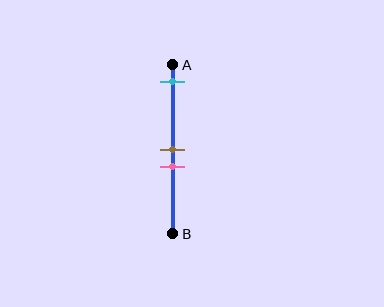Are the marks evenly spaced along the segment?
No, the marks are not evenly spaced.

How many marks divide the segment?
There are 3 marks dividing the segment.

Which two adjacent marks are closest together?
The brown and pink marks are the closest adjacent pair.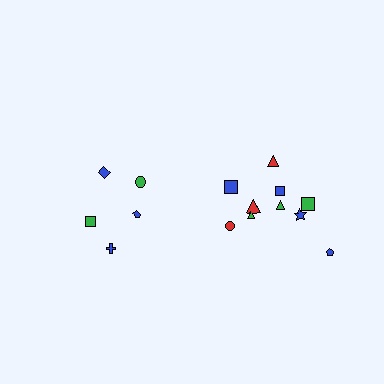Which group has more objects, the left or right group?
The right group.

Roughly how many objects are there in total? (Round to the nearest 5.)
Roughly 15 objects in total.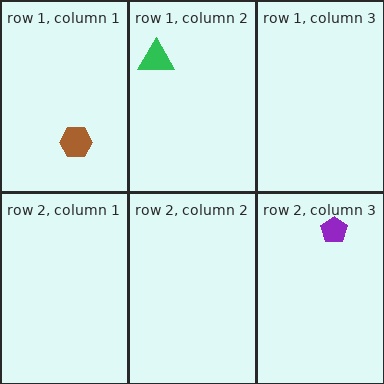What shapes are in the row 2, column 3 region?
The purple pentagon.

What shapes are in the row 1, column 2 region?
The green triangle.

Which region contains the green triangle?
The row 1, column 2 region.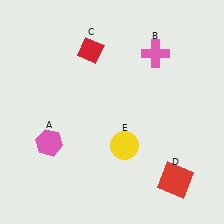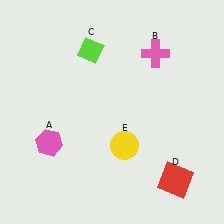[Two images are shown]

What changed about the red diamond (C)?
In Image 1, C is red. In Image 2, it changed to lime.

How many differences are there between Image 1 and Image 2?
There is 1 difference between the two images.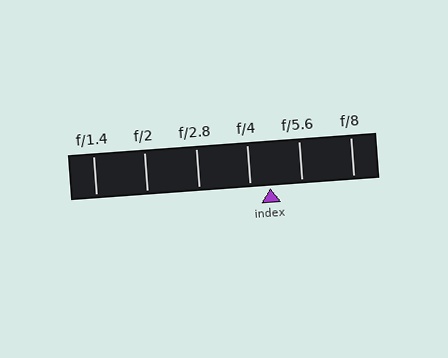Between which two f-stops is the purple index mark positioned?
The index mark is between f/4 and f/5.6.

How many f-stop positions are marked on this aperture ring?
There are 6 f-stop positions marked.